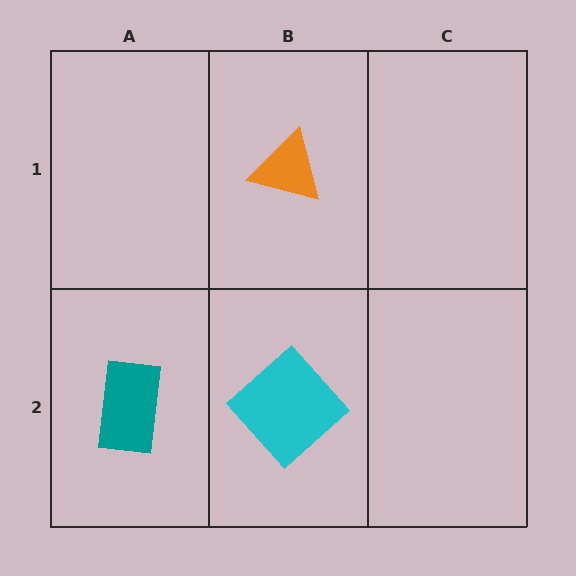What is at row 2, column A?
A teal rectangle.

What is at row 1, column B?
An orange triangle.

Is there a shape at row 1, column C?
No, that cell is empty.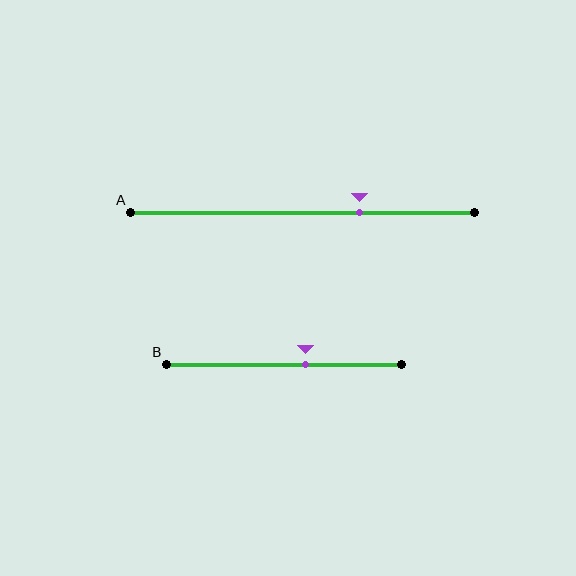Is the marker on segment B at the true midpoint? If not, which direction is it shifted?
No, the marker on segment B is shifted to the right by about 9% of the segment length.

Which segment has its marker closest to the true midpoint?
Segment B has its marker closest to the true midpoint.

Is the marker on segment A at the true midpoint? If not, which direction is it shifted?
No, the marker on segment A is shifted to the right by about 17% of the segment length.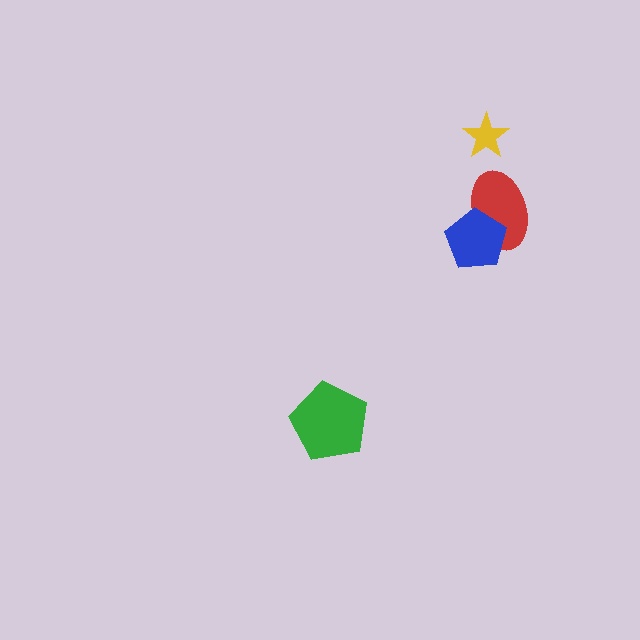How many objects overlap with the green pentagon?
0 objects overlap with the green pentagon.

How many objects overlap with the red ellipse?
1 object overlaps with the red ellipse.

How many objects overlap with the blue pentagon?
1 object overlaps with the blue pentagon.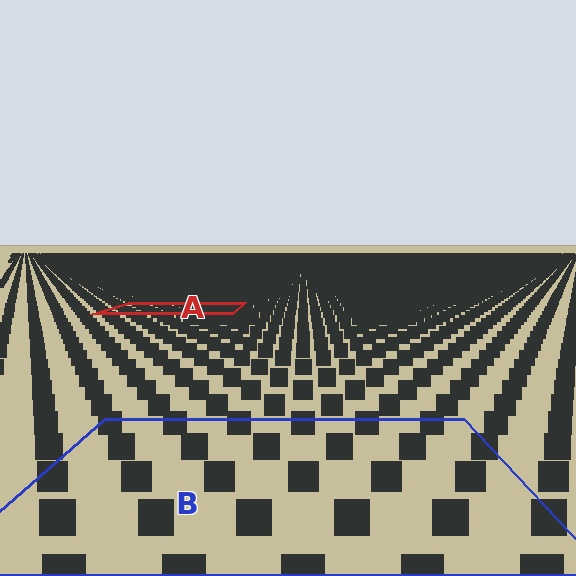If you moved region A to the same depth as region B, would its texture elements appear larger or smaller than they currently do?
They would appear larger. At a closer depth, the same texture elements are projected at a bigger on-screen size.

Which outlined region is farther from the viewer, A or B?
Region A is farther from the viewer — the texture elements inside it appear smaller and more densely packed.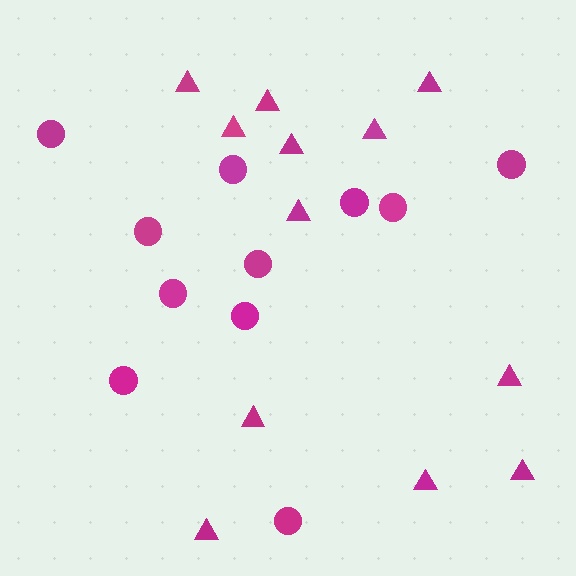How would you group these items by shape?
There are 2 groups: one group of triangles (12) and one group of circles (11).